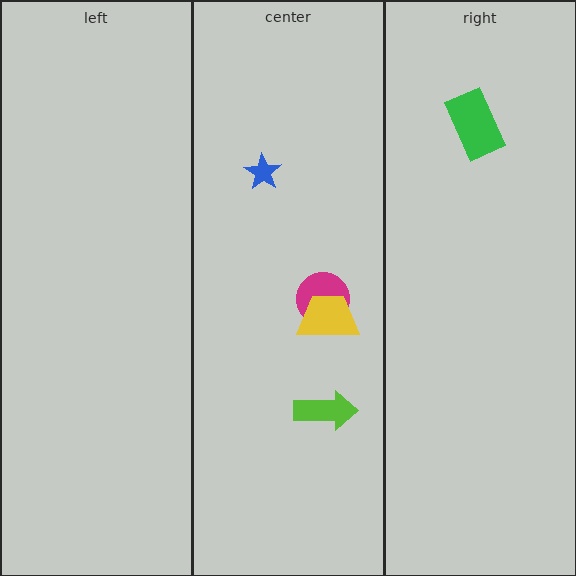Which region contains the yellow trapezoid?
The center region.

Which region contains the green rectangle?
The right region.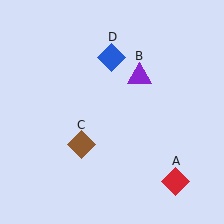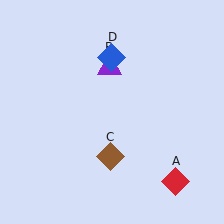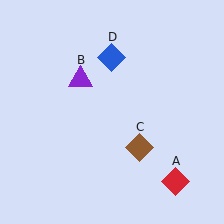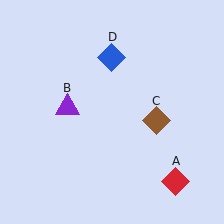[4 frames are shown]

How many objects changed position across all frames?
2 objects changed position: purple triangle (object B), brown diamond (object C).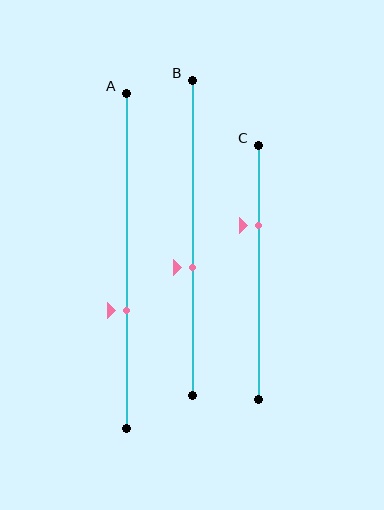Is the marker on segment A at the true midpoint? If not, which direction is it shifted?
No, the marker on segment A is shifted downward by about 15% of the segment length.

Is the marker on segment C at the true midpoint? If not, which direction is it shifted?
No, the marker on segment C is shifted upward by about 18% of the segment length.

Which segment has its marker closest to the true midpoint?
Segment B has its marker closest to the true midpoint.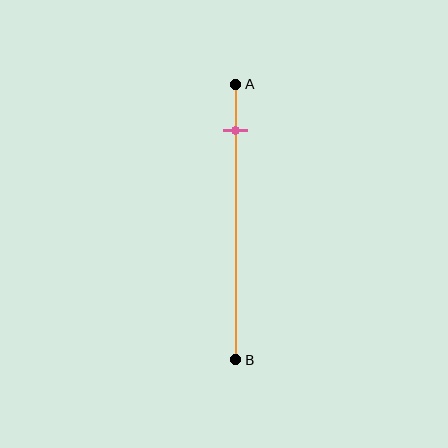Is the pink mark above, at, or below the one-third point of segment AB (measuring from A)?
The pink mark is above the one-third point of segment AB.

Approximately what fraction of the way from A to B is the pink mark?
The pink mark is approximately 15% of the way from A to B.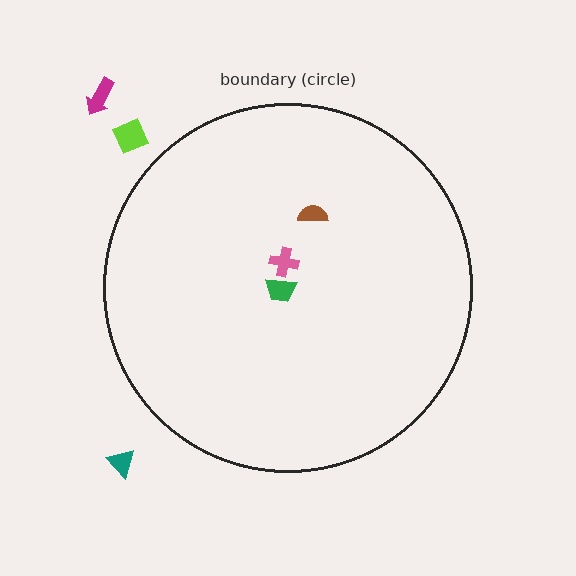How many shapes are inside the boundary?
3 inside, 3 outside.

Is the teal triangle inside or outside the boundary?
Outside.